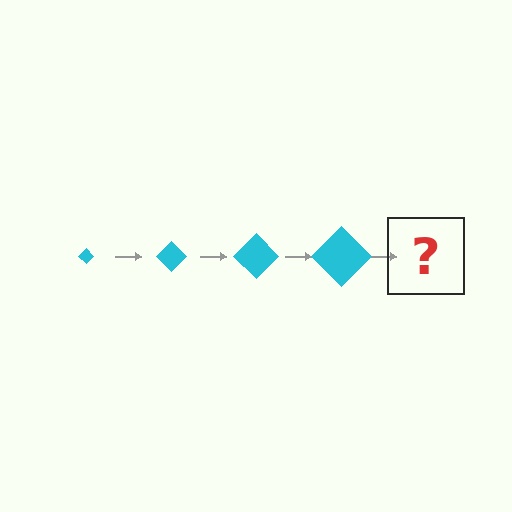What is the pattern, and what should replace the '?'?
The pattern is that the diamond gets progressively larger each step. The '?' should be a cyan diamond, larger than the previous one.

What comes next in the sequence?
The next element should be a cyan diamond, larger than the previous one.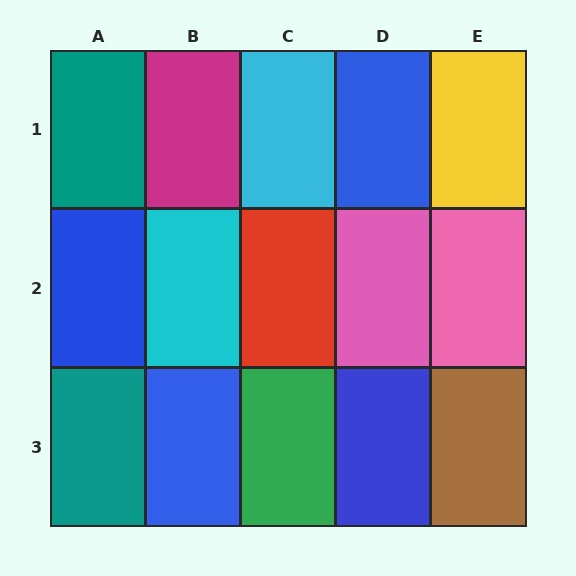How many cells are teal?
2 cells are teal.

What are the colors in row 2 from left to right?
Blue, cyan, red, pink, pink.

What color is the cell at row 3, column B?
Blue.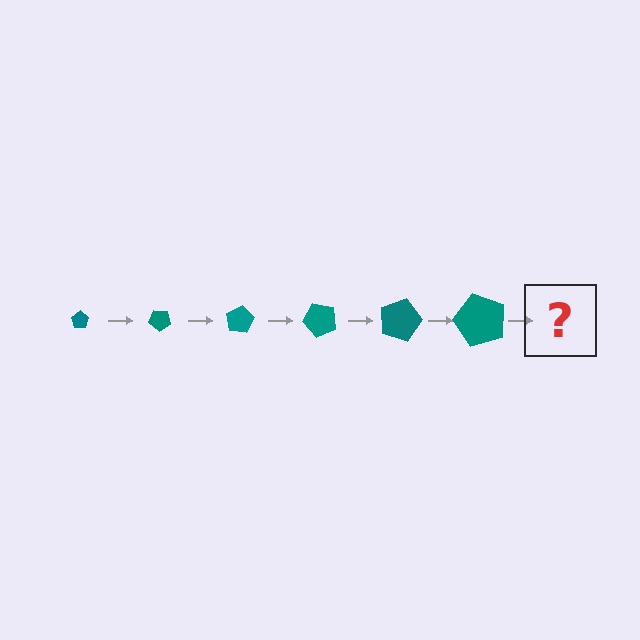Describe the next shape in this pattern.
It should be a pentagon, larger than the previous one and rotated 240 degrees from the start.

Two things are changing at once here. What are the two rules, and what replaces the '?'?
The two rules are that the pentagon grows larger each step and it rotates 40 degrees each step. The '?' should be a pentagon, larger than the previous one and rotated 240 degrees from the start.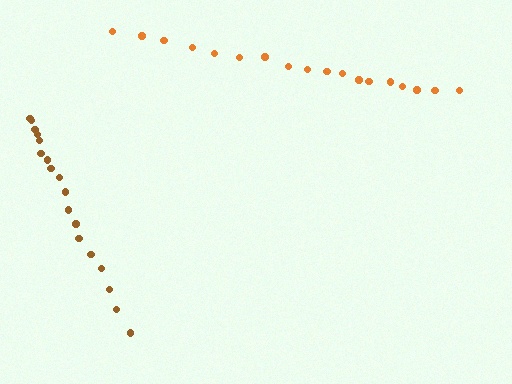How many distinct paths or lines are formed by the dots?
There are 2 distinct paths.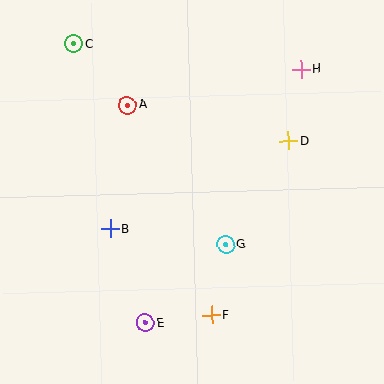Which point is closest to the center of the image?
Point G at (226, 244) is closest to the center.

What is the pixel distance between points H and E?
The distance between H and E is 298 pixels.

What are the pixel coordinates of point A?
Point A is at (127, 105).